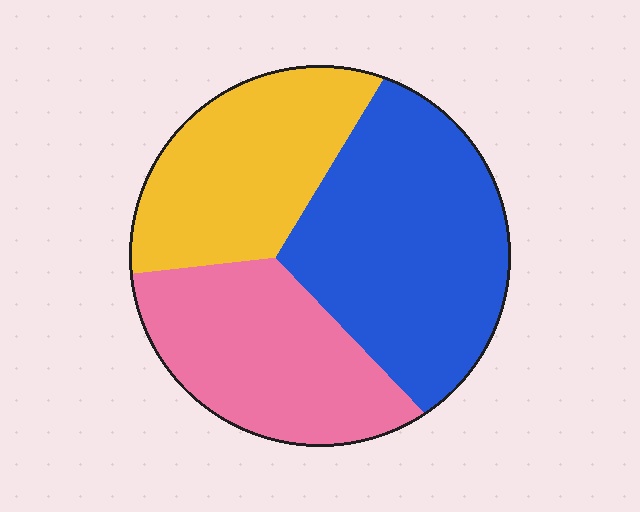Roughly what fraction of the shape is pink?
Pink takes up about one third (1/3) of the shape.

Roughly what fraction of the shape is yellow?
Yellow takes up between a sixth and a third of the shape.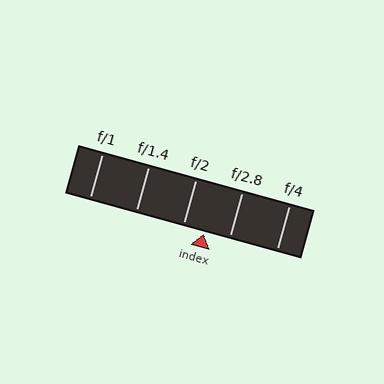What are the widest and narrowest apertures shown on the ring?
The widest aperture shown is f/1 and the narrowest is f/4.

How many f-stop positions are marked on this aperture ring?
There are 5 f-stop positions marked.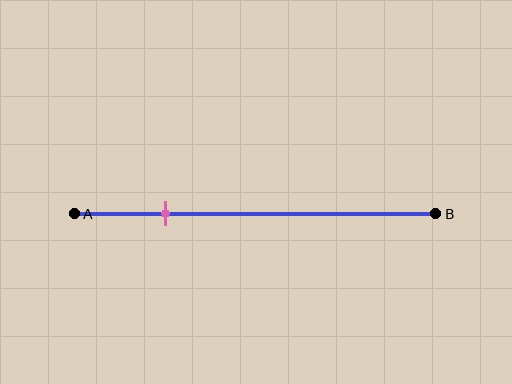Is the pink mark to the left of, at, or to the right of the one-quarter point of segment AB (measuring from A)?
The pink mark is approximately at the one-quarter point of segment AB.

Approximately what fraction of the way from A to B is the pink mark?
The pink mark is approximately 25% of the way from A to B.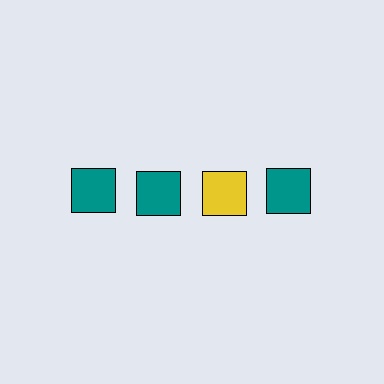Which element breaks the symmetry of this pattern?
The yellow square in the top row, center column breaks the symmetry. All other shapes are teal squares.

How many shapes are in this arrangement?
There are 4 shapes arranged in a grid pattern.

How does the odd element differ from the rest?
It has a different color: yellow instead of teal.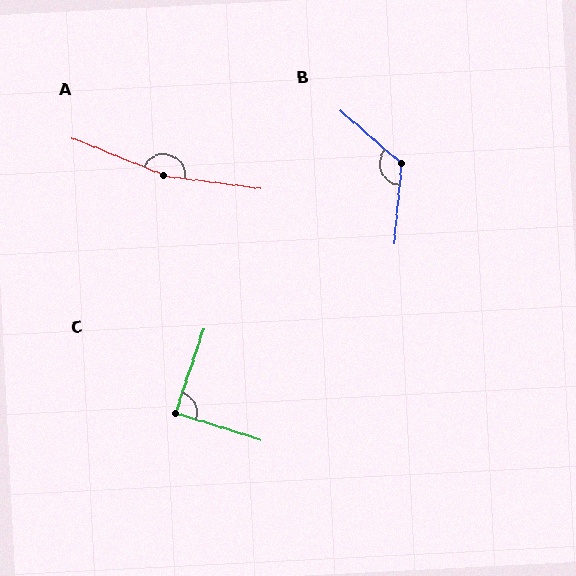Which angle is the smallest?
C, at approximately 88 degrees.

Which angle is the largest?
A, at approximately 165 degrees.